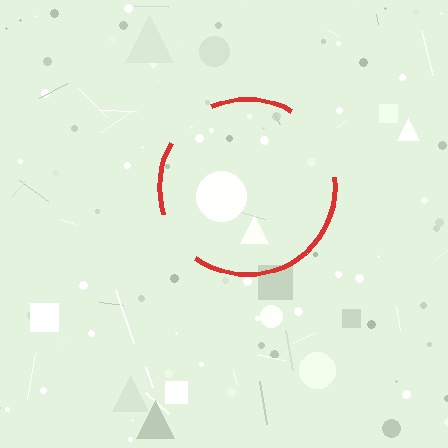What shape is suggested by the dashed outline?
The dashed outline suggests a circle.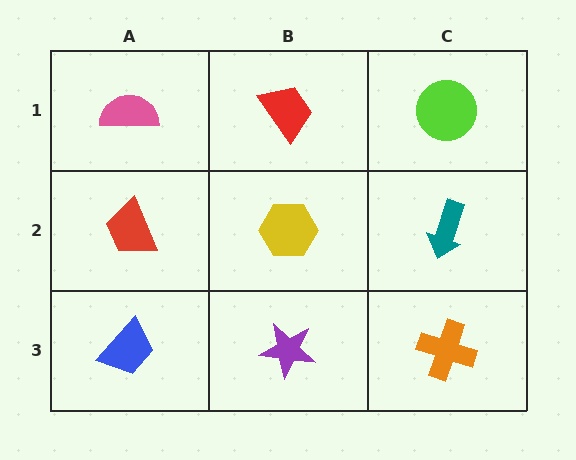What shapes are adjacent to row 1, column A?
A red trapezoid (row 2, column A), a red trapezoid (row 1, column B).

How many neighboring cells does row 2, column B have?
4.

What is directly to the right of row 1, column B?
A lime circle.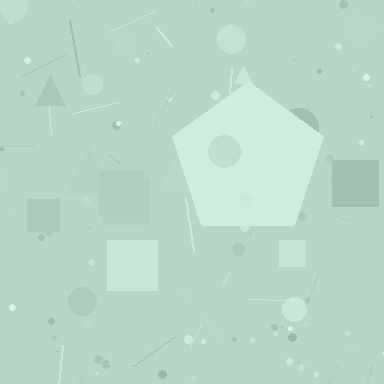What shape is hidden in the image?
A pentagon is hidden in the image.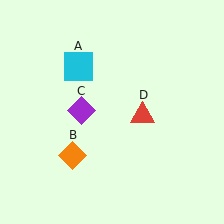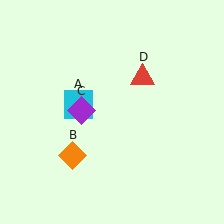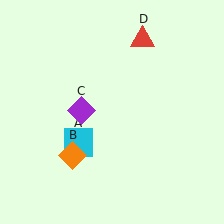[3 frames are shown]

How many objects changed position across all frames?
2 objects changed position: cyan square (object A), red triangle (object D).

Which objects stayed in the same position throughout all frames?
Orange diamond (object B) and purple diamond (object C) remained stationary.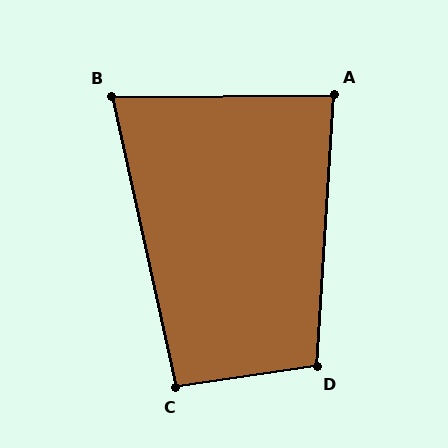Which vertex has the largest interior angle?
D, at approximately 102 degrees.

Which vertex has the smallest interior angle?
B, at approximately 78 degrees.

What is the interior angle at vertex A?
Approximately 86 degrees (approximately right).